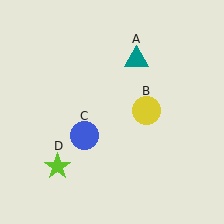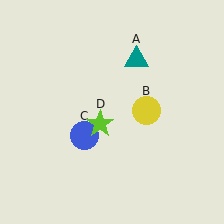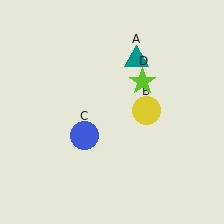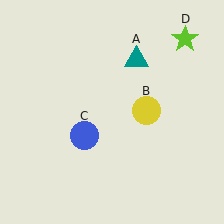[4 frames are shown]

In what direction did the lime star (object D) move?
The lime star (object D) moved up and to the right.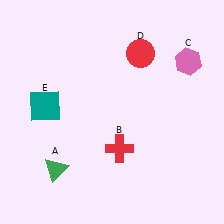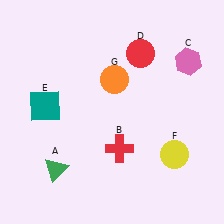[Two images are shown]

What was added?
A yellow circle (F), an orange circle (G) were added in Image 2.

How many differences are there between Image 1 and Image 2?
There are 2 differences between the two images.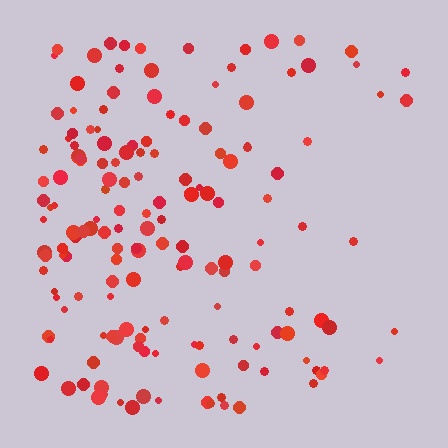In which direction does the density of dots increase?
From right to left, with the left side densest.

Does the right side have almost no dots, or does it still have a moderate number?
Still a moderate number, just noticeably fewer than the left.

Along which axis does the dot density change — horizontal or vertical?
Horizontal.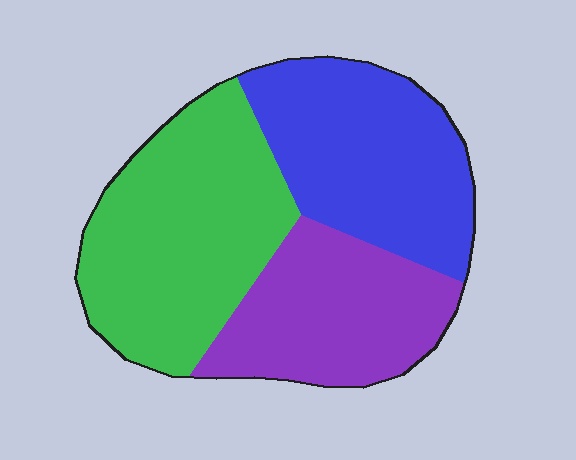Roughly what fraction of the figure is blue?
Blue takes up about one third (1/3) of the figure.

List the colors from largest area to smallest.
From largest to smallest: green, blue, purple.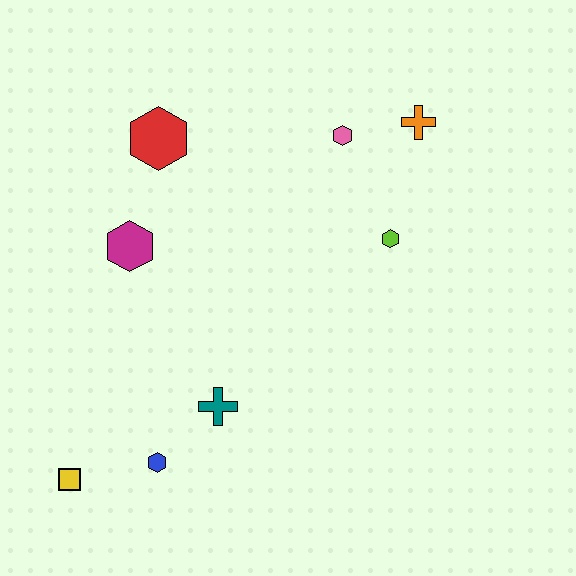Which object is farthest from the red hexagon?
The yellow square is farthest from the red hexagon.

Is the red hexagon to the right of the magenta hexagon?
Yes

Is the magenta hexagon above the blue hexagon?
Yes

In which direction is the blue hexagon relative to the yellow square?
The blue hexagon is to the right of the yellow square.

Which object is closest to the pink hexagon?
The orange cross is closest to the pink hexagon.